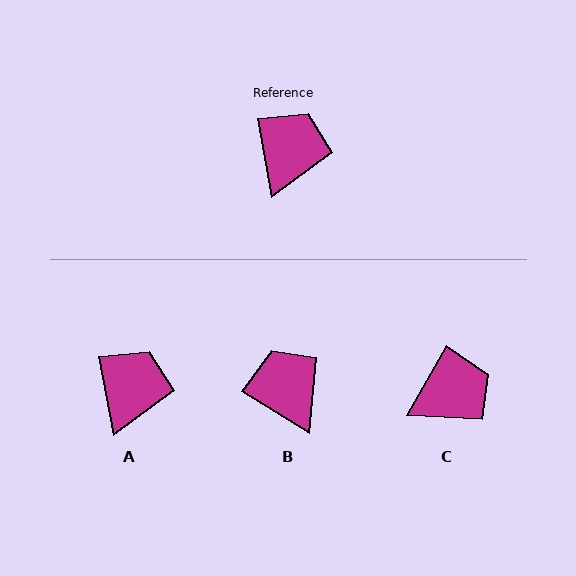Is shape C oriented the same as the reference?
No, it is off by about 40 degrees.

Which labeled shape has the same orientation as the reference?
A.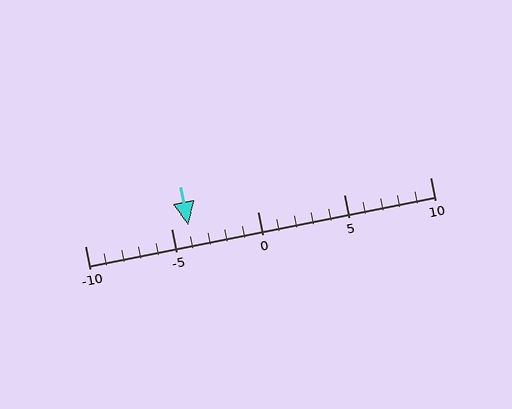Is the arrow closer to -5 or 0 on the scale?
The arrow is closer to -5.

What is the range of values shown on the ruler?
The ruler shows values from -10 to 10.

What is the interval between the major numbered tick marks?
The major tick marks are spaced 5 units apart.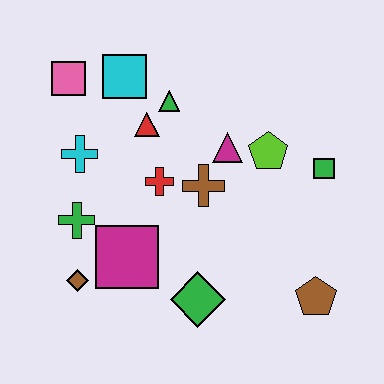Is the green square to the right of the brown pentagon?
Yes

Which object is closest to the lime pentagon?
The magenta triangle is closest to the lime pentagon.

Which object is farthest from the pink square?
The brown pentagon is farthest from the pink square.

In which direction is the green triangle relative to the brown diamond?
The green triangle is above the brown diamond.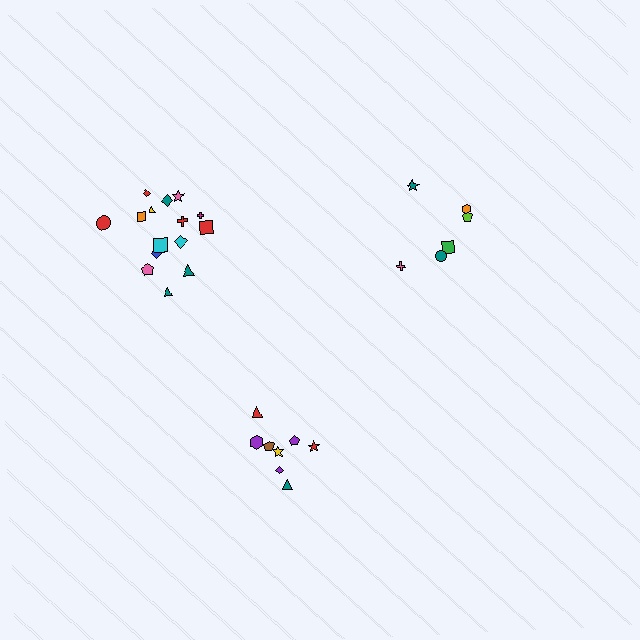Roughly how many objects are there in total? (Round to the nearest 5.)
Roughly 30 objects in total.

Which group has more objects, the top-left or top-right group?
The top-left group.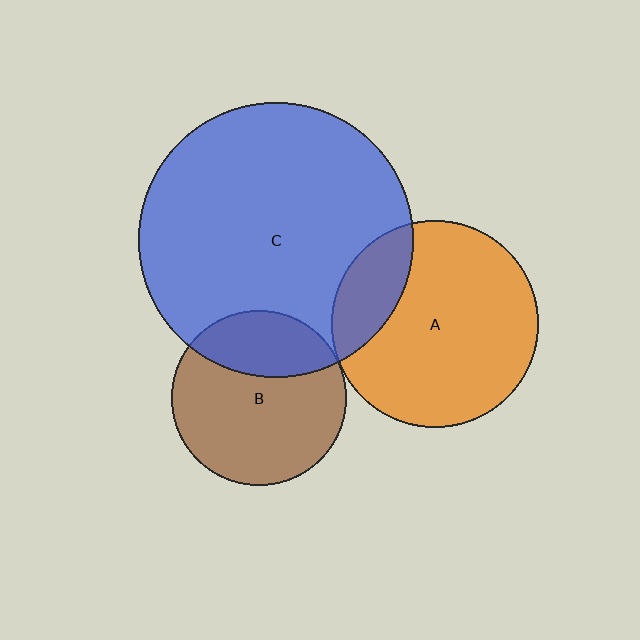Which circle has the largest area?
Circle C (blue).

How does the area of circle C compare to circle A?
Approximately 1.8 times.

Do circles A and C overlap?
Yes.